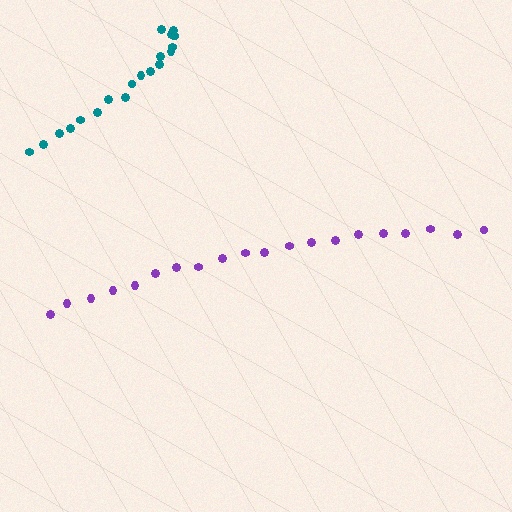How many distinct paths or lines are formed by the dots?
There are 2 distinct paths.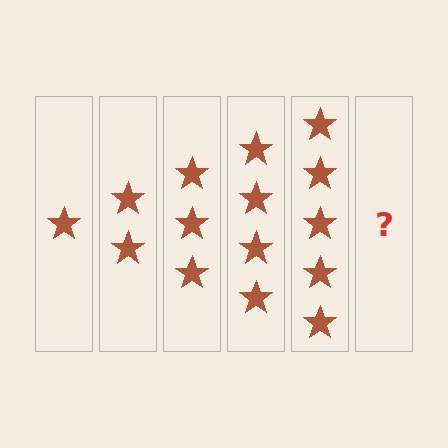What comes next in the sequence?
The next element should be 6 stars.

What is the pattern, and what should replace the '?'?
The pattern is that each step adds one more star. The '?' should be 6 stars.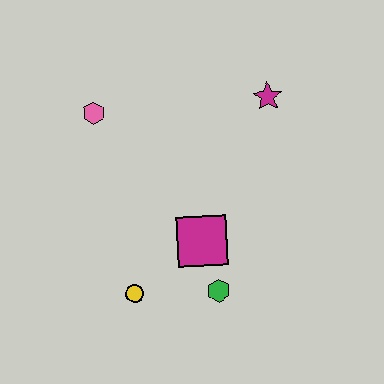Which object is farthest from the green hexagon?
The pink hexagon is farthest from the green hexagon.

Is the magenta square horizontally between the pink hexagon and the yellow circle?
No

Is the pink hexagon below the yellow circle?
No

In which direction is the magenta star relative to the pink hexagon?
The magenta star is to the right of the pink hexagon.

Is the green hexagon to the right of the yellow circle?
Yes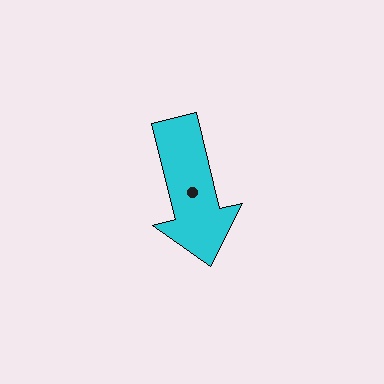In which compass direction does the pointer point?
South.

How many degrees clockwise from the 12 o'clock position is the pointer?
Approximately 166 degrees.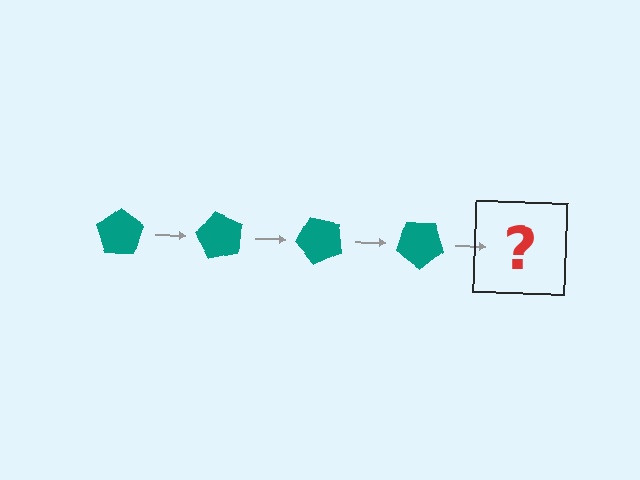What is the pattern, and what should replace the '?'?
The pattern is that the pentagon rotates 60 degrees each step. The '?' should be a teal pentagon rotated 240 degrees.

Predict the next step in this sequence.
The next step is a teal pentagon rotated 240 degrees.